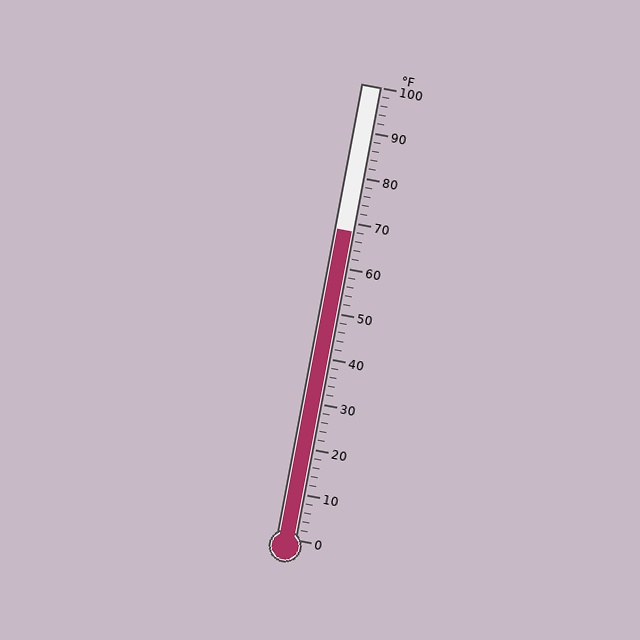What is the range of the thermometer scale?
The thermometer scale ranges from 0°F to 100°F.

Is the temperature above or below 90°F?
The temperature is below 90°F.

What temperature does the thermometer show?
The thermometer shows approximately 68°F.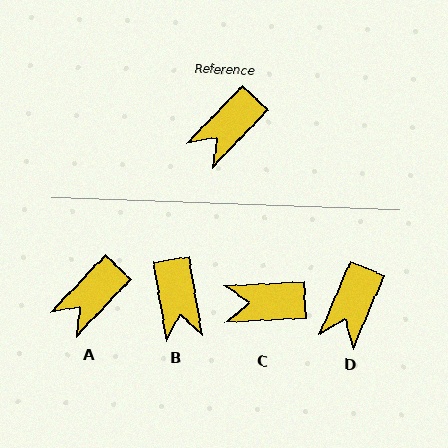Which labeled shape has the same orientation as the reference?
A.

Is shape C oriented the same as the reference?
No, it is off by about 44 degrees.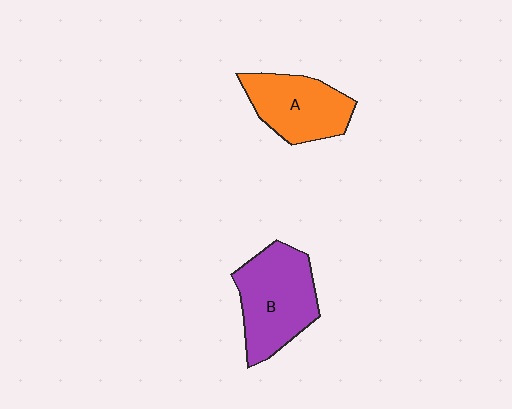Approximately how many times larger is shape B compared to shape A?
Approximately 1.2 times.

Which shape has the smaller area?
Shape A (orange).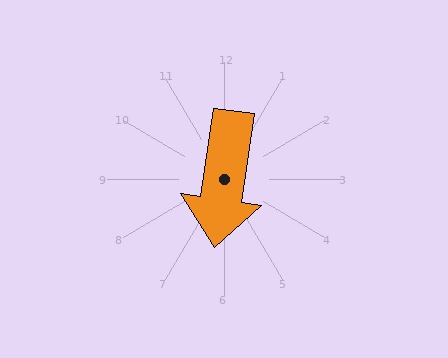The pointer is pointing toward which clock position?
Roughly 6 o'clock.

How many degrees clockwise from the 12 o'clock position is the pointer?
Approximately 188 degrees.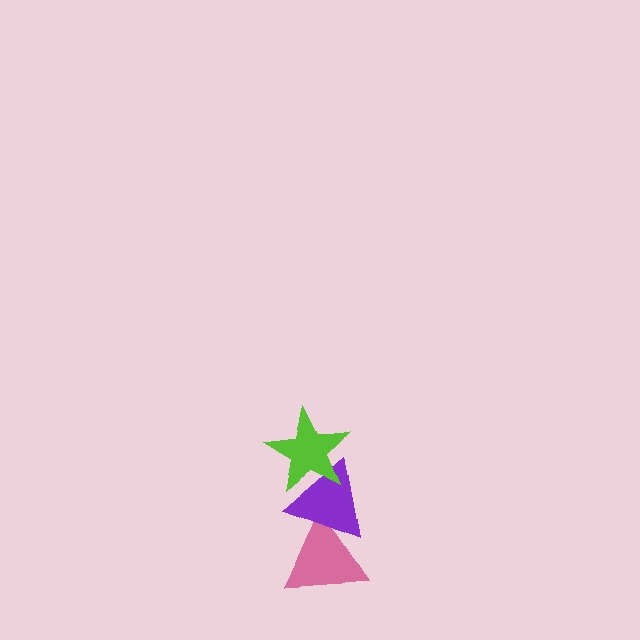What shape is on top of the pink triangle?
The purple triangle is on top of the pink triangle.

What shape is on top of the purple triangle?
The lime star is on top of the purple triangle.